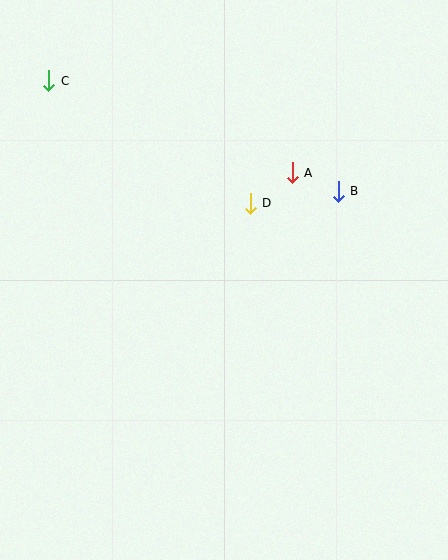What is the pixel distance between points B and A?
The distance between B and A is 50 pixels.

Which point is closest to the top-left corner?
Point C is closest to the top-left corner.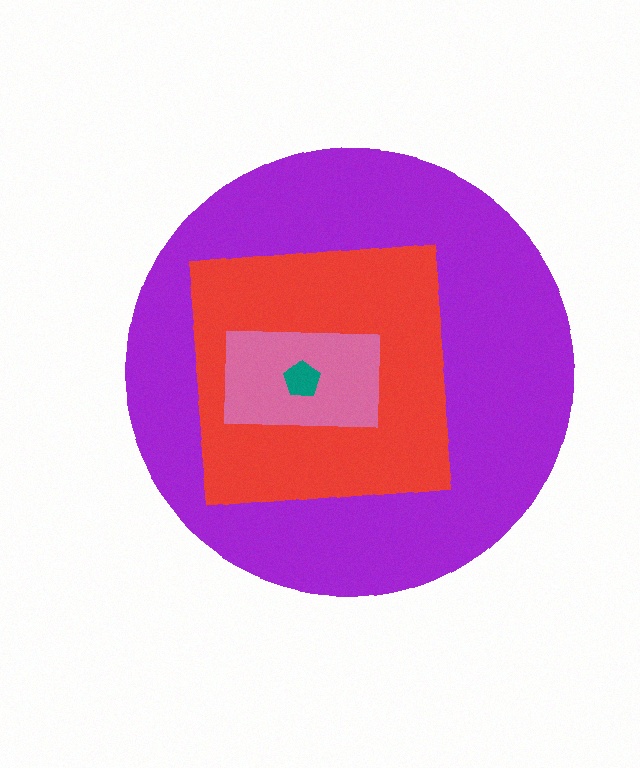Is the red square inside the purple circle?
Yes.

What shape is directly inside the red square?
The pink rectangle.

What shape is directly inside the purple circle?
The red square.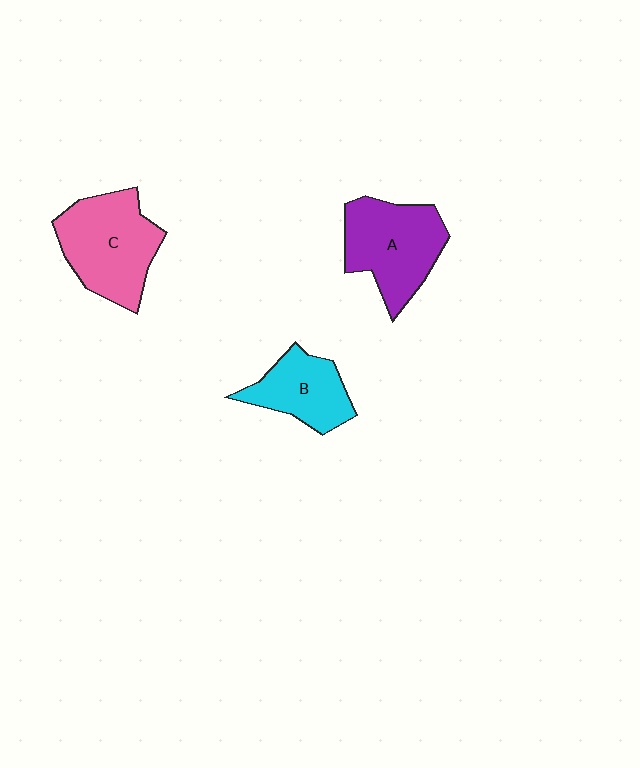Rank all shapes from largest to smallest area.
From largest to smallest: C (pink), A (purple), B (cyan).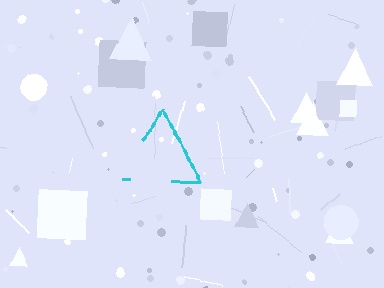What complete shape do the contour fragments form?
The contour fragments form a triangle.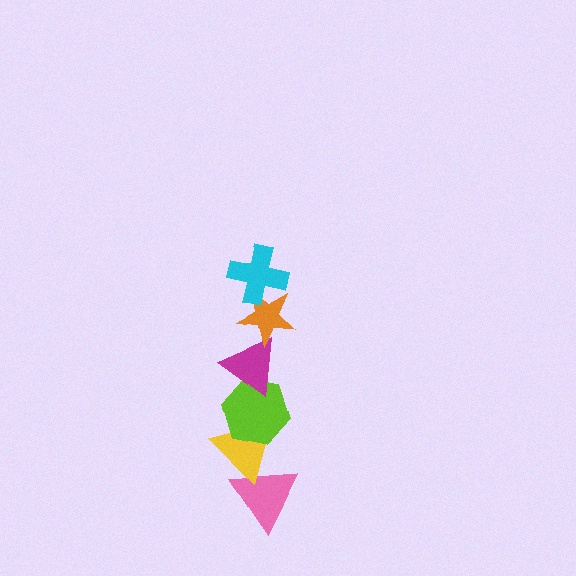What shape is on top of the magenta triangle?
The orange star is on top of the magenta triangle.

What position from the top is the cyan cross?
The cyan cross is 1st from the top.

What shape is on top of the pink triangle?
The yellow triangle is on top of the pink triangle.